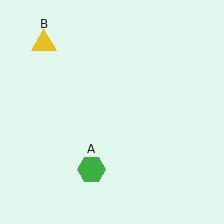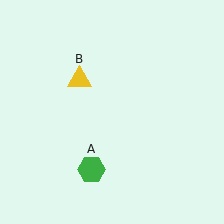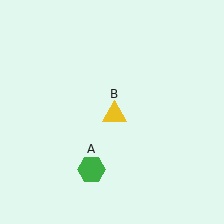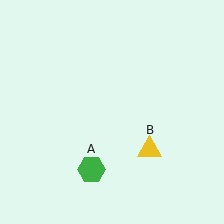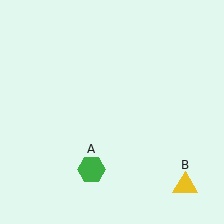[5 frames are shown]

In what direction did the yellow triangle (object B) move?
The yellow triangle (object B) moved down and to the right.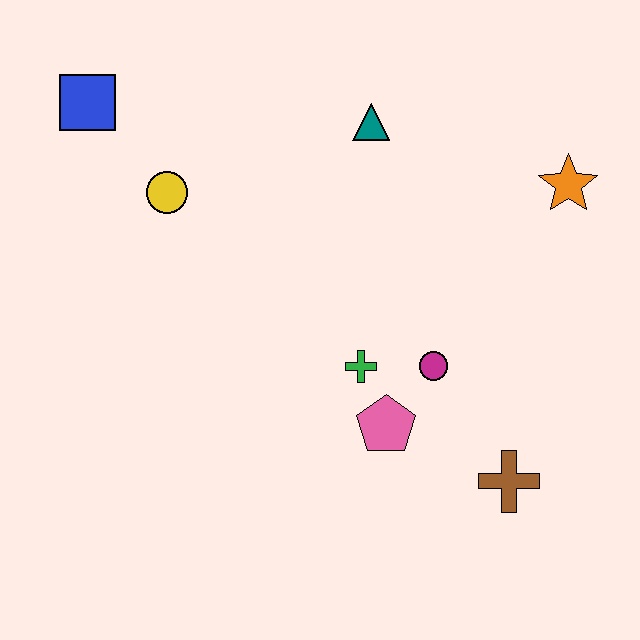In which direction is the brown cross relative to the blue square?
The brown cross is to the right of the blue square.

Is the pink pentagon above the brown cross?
Yes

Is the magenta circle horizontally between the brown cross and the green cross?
Yes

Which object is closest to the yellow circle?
The blue square is closest to the yellow circle.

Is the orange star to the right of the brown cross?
Yes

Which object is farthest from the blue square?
The brown cross is farthest from the blue square.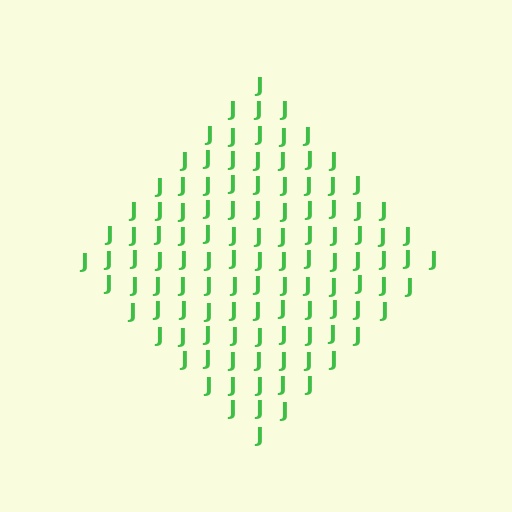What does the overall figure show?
The overall figure shows a diamond.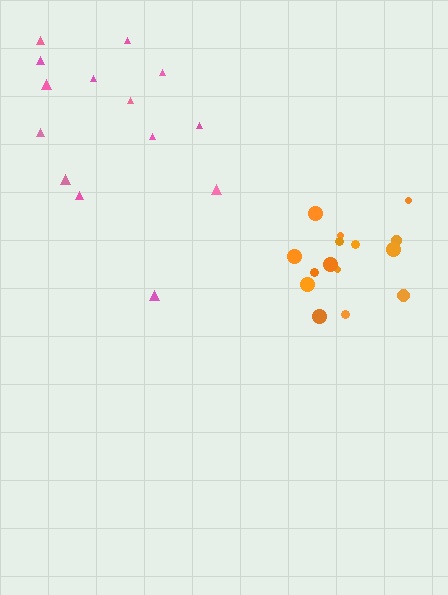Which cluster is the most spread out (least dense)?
Pink.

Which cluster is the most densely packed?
Orange.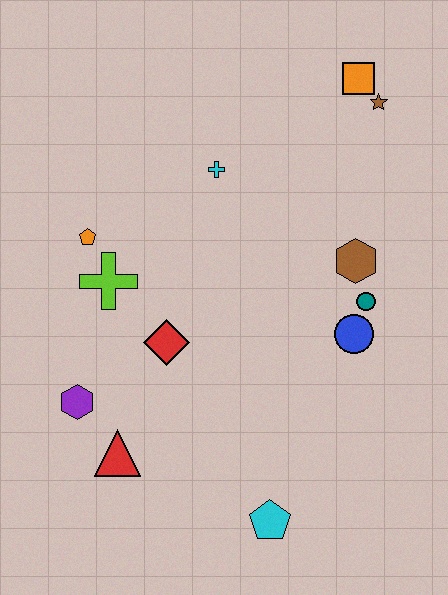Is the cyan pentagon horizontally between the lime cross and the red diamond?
No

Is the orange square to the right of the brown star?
No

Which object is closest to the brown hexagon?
The teal circle is closest to the brown hexagon.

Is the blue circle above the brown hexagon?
No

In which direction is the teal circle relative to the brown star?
The teal circle is below the brown star.